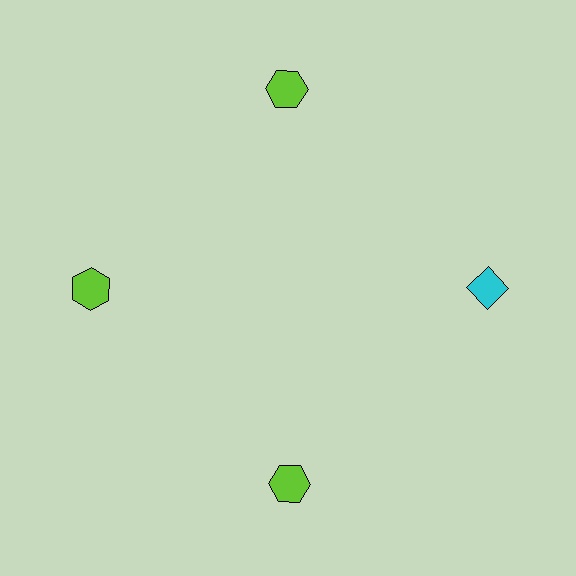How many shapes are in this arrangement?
There are 4 shapes arranged in a ring pattern.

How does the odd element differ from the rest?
It differs in both color (cyan instead of lime) and shape (diamond instead of hexagon).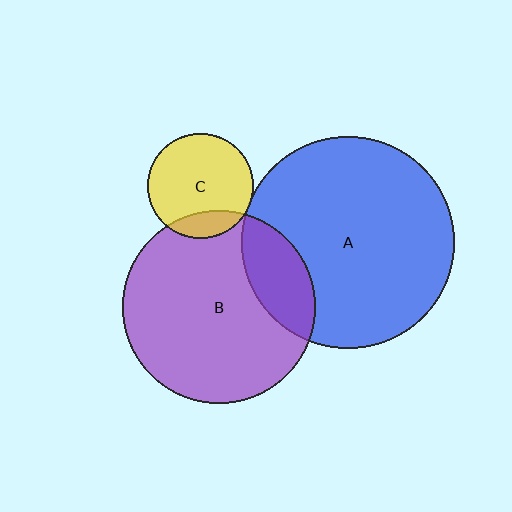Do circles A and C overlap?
Yes.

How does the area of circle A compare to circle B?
Approximately 1.2 times.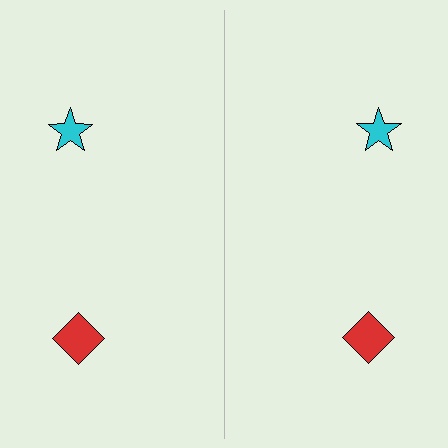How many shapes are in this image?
There are 4 shapes in this image.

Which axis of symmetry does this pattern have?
The pattern has a vertical axis of symmetry running through the center of the image.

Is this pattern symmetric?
Yes, this pattern has bilateral (reflection) symmetry.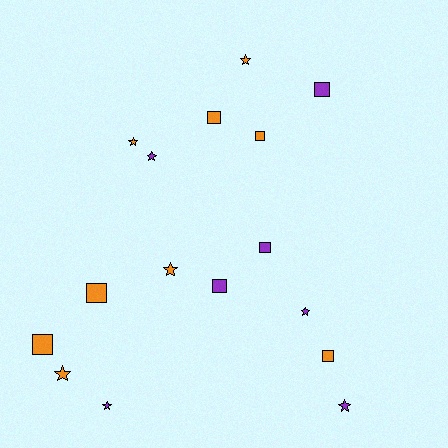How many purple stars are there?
There are 4 purple stars.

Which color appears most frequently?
Orange, with 9 objects.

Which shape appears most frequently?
Star, with 8 objects.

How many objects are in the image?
There are 16 objects.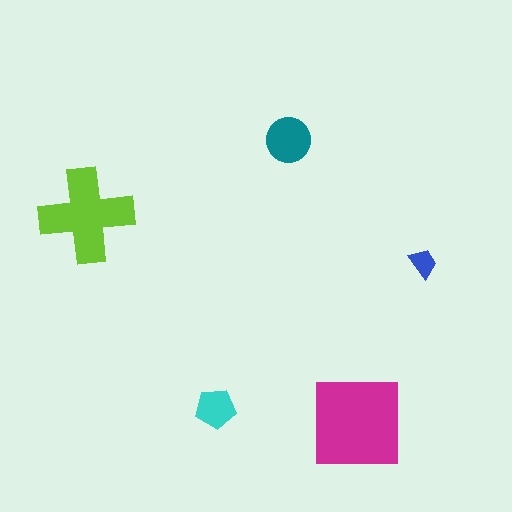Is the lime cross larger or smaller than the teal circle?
Larger.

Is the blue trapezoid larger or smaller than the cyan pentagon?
Smaller.